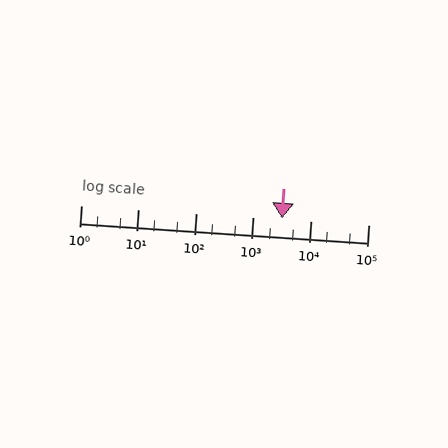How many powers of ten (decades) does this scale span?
The scale spans 5 decades, from 1 to 100000.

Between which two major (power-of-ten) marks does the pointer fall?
The pointer is between 1000 and 10000.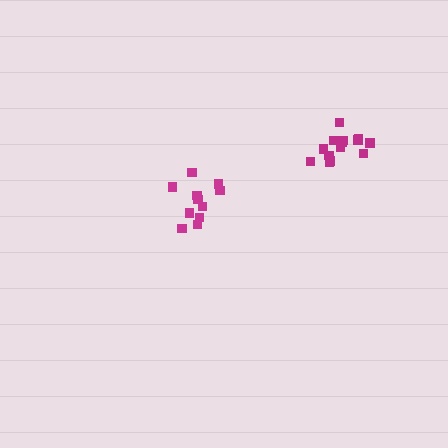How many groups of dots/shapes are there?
There are 2 groups.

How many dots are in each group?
Group 1: 11 dots, Group 2: 14 dots (25 total).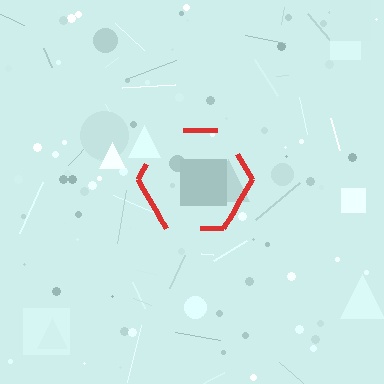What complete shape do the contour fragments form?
The contour fragments form a hexagon.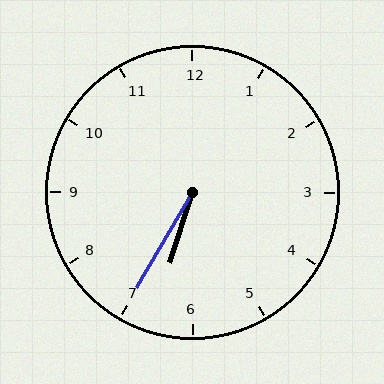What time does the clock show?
6:35.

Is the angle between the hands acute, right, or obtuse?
It is acute.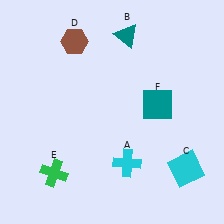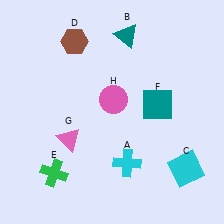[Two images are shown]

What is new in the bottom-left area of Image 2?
A pink triangle (G) was added in the bottom-left area of Image 2.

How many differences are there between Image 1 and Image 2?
There are 2 differences between the two images.